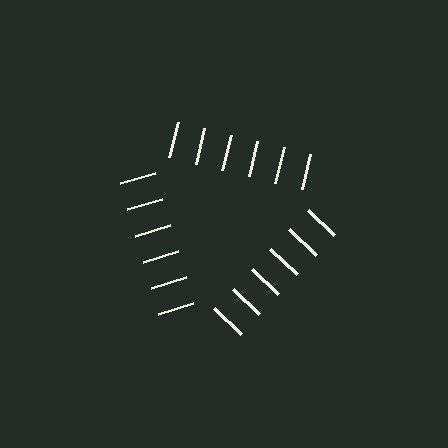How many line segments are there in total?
18 — 6 along each of the 3 edges.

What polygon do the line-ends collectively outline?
An illusory triangle — the line segments terminate on its edges but no continuous stroke is drawn.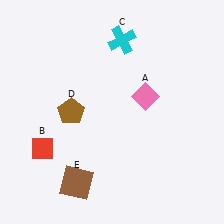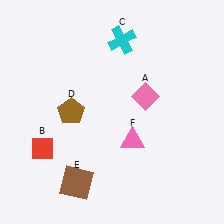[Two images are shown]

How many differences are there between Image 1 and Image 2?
There is 1 difference between the two images.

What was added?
A pink triangle (F) was added in Image 2.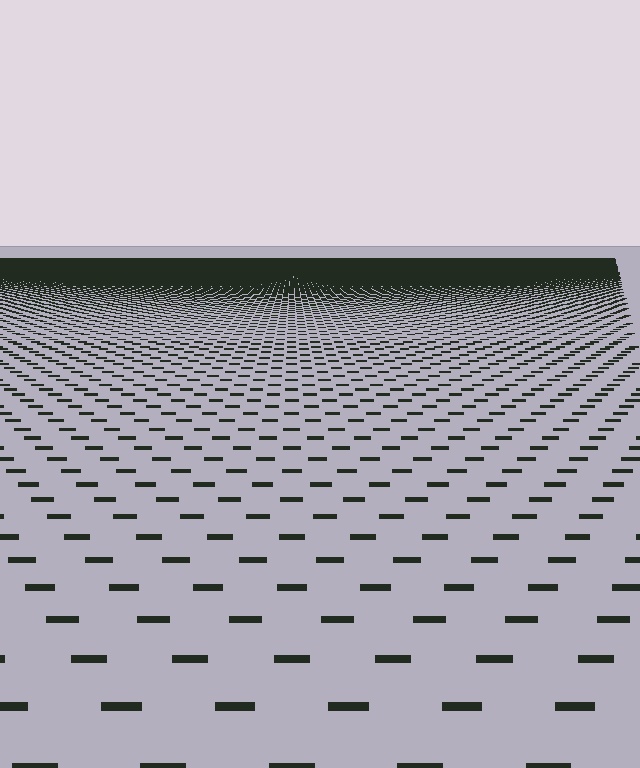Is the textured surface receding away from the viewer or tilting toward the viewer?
The surface is receding away from the viewer. Texture elements get smaller and denser toward the top.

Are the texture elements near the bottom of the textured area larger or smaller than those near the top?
Larger. Near the bottom, elements are closer to the viewer and appear at a bigger on-screen size.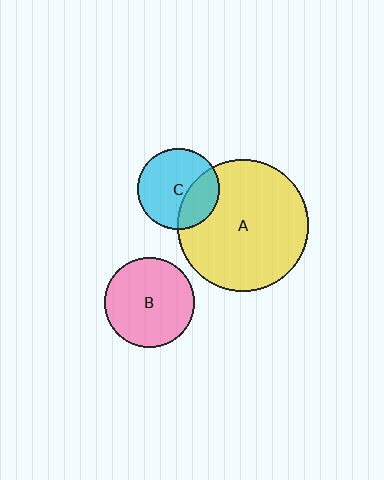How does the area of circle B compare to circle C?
Approximately 1.2 times.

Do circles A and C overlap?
Yes.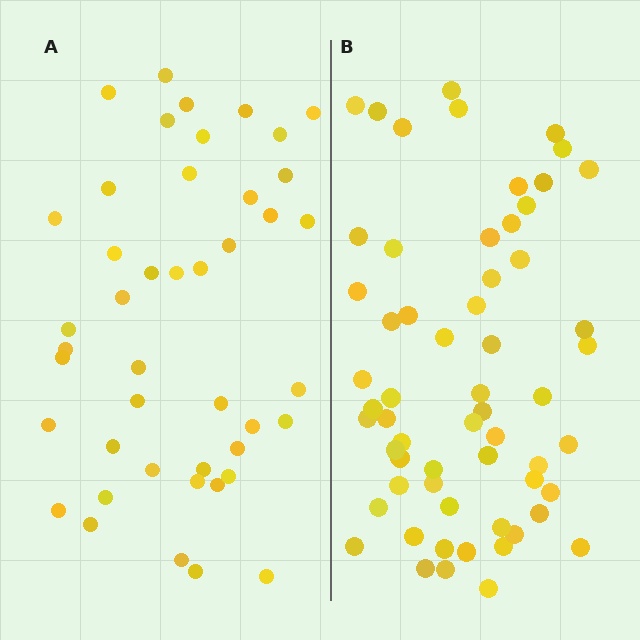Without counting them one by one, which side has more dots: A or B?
Region B (the right region) has more dots.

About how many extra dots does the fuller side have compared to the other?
Region B has approximately 15 more dots than region A.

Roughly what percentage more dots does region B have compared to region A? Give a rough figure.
About 35% more.